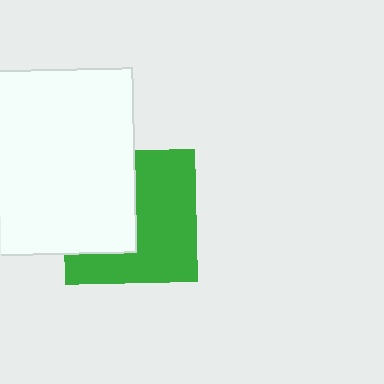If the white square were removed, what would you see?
You would see the complete green square.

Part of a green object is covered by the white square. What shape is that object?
It is a square.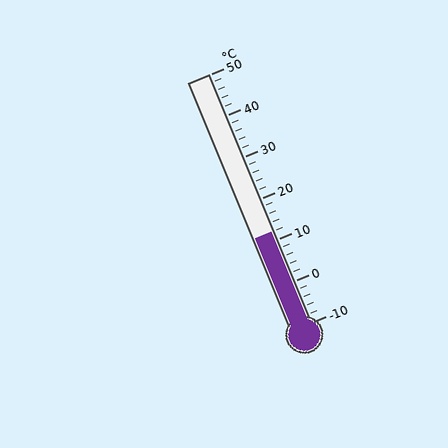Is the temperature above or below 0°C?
The temperature is above 0°C.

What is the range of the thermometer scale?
The thermometer scale ranges from -10°C to 50°C.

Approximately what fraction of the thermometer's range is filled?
The thermometer is filled to approximately 35% of its range.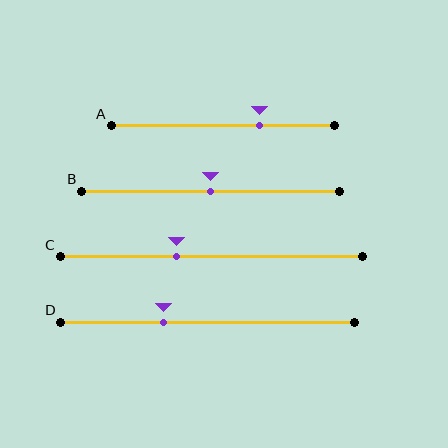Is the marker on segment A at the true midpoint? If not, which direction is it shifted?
No, the marker on segment A is shifted to the right by about 17% of the segment length.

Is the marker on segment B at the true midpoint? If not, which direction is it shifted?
Yes, the marker on segment B is at the true midpoint.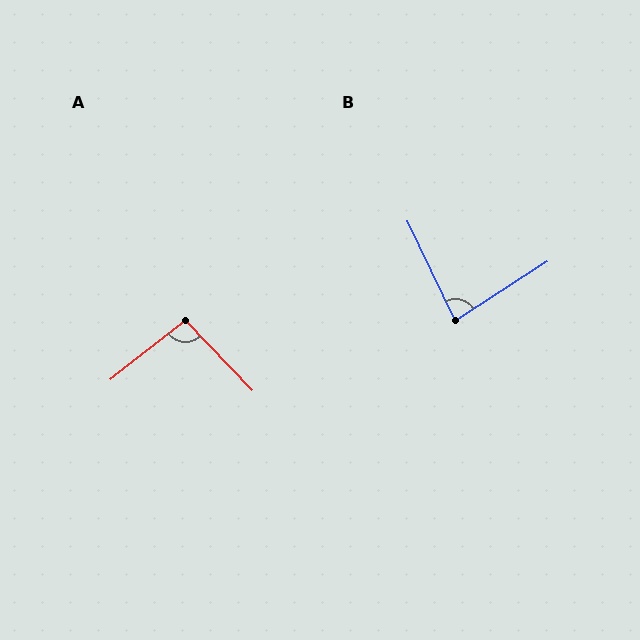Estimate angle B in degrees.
Approximately 83 degrees.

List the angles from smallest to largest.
B (83°), A (96°).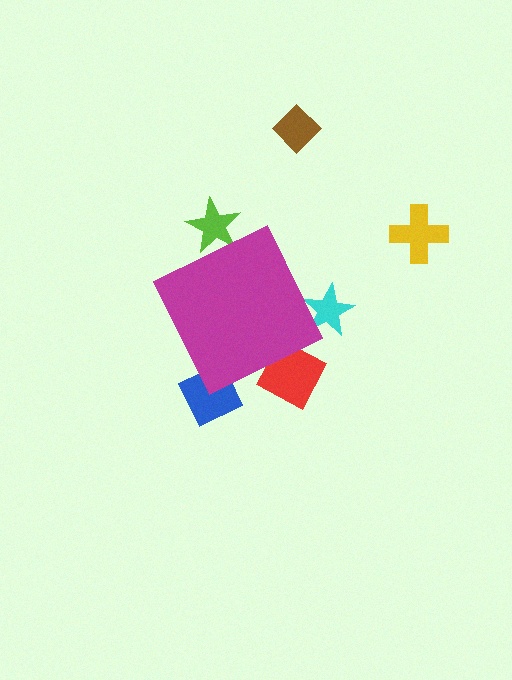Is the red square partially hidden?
Yes, the red square is partially hidden behind the magenta diamond.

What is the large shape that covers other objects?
A magenta diamond.